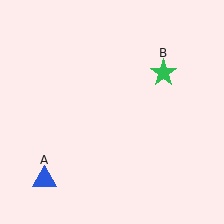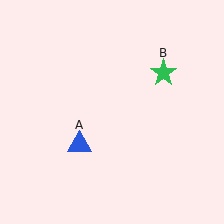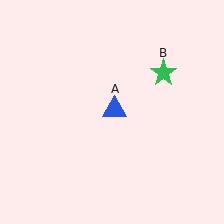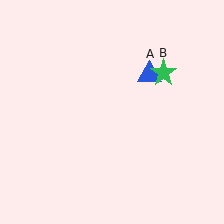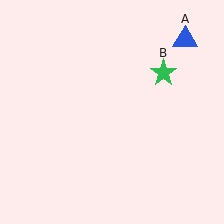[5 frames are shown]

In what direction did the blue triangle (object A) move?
The blue triangle (object A) moved up and to the right.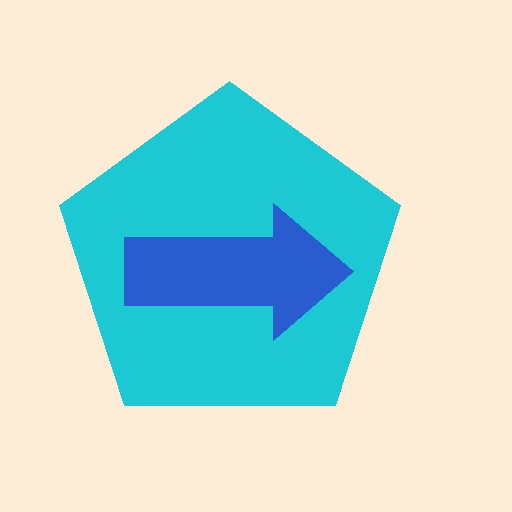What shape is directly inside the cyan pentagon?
The blue arrow.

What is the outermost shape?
The cyan pentagon.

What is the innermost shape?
The blue arrow.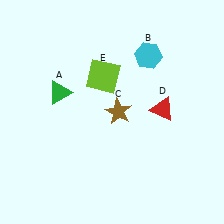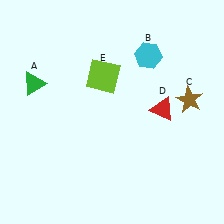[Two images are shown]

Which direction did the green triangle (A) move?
The green triangle (A) moved left.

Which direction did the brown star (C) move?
The brown star (C) moved right.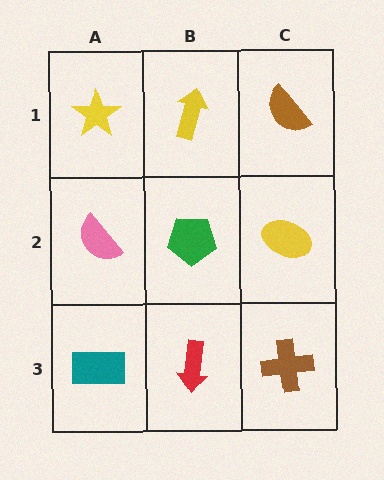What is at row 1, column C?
A brown semicircle.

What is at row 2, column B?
A green pentagon.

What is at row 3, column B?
A red arrow.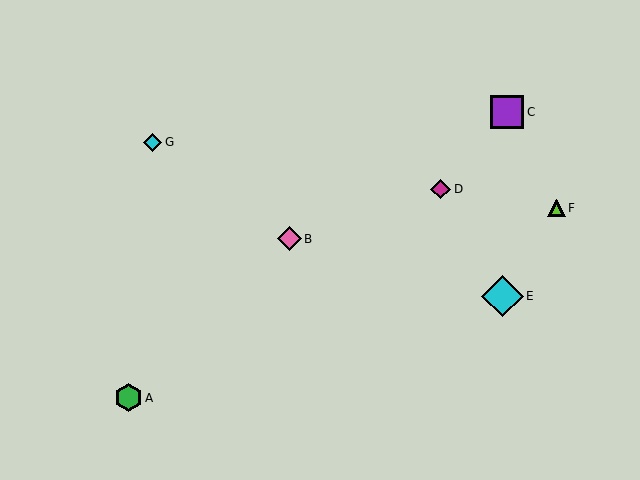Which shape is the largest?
The cyan diamond (labeled E) is the largest.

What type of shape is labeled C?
Shape C is a purple square.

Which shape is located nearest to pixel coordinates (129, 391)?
The green hexagon (labeled A) at (129, 398) is nearest to that location.